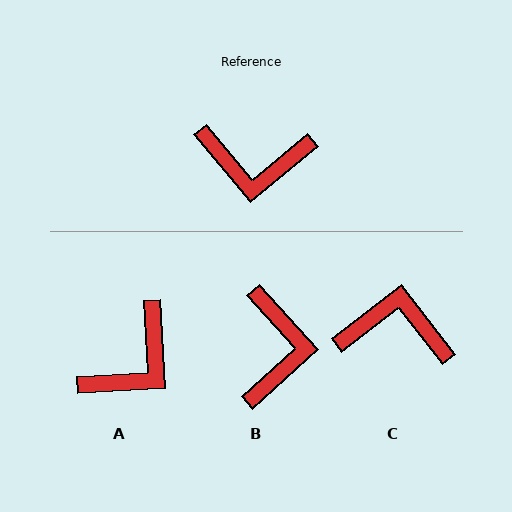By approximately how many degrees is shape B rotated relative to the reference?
Approximately 92 degrees counter-clockwise.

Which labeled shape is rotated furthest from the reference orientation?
C, about 178 degrees away.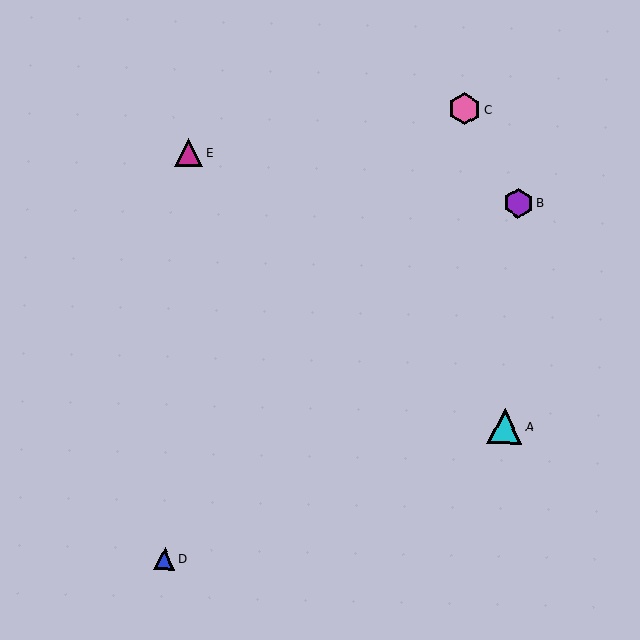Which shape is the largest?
The cyan triangle (labeled A) is the largest.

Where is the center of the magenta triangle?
The center of the magenta triangle is at (188, 152).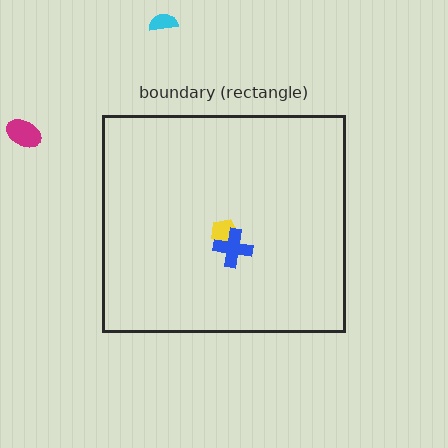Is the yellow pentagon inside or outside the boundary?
Inside.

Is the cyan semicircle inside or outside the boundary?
Outside.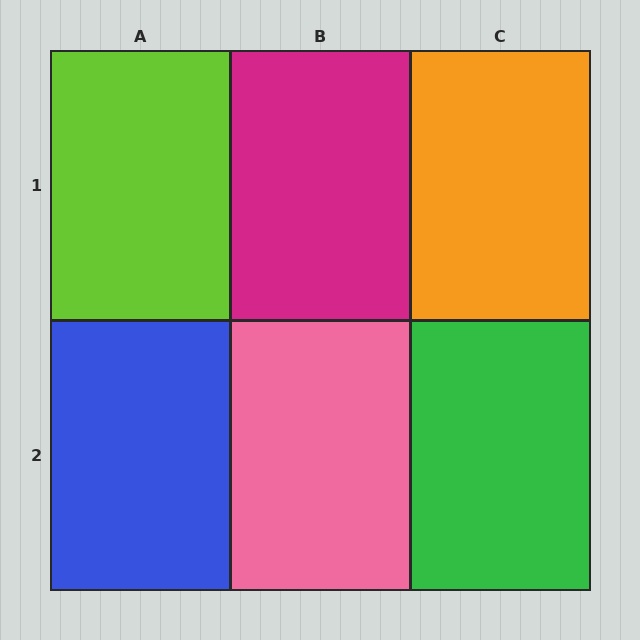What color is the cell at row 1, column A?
Lime.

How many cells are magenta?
1 cell is magenta.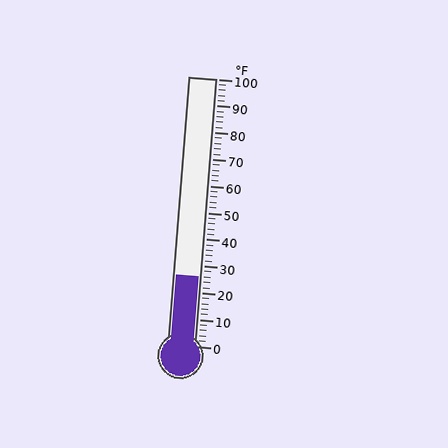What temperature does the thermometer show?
The thermometer shows approximately 26°F.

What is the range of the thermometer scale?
The thermometer scale ranges from 0°F to 100°F.